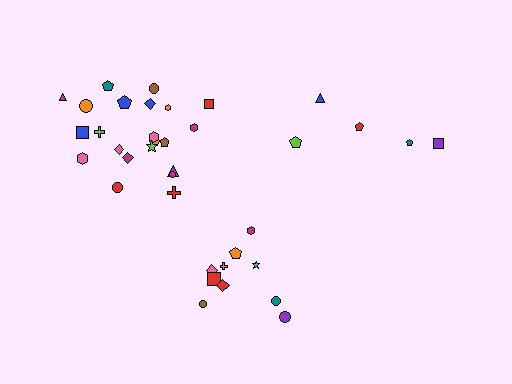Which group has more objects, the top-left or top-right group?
The top-left group.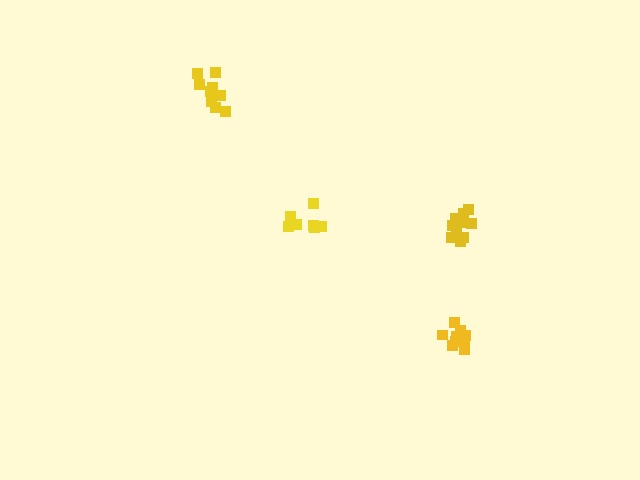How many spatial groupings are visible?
There are 4 spatial groupings.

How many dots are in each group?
Group 1: 10 dots, Group 2: 7 dots, Group 3: 11 dots, Group 4: 11 dots (39 total).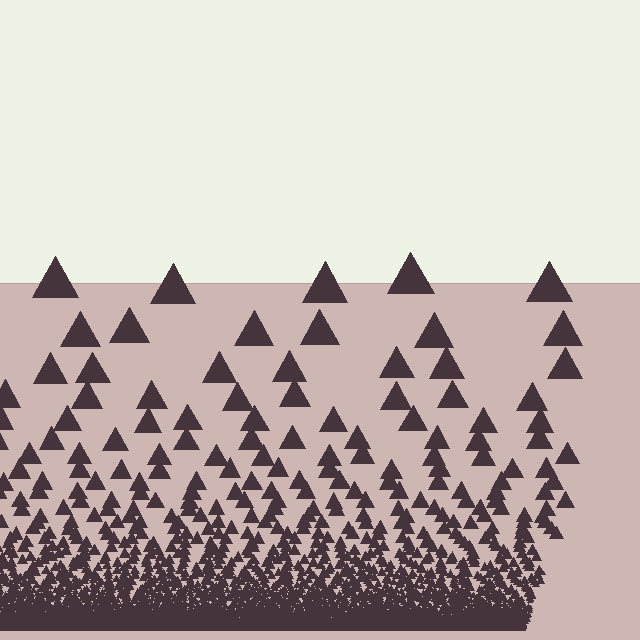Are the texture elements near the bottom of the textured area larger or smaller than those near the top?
Smaller. The gradient is inverted — elements near the bottom are smaller and denser.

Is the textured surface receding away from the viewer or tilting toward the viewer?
The surface appears to tilt toward the viewer. Texture elements get larger and sparser toward the top.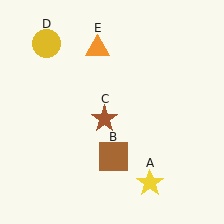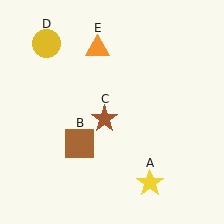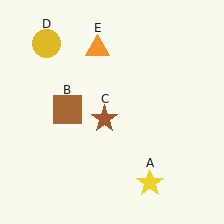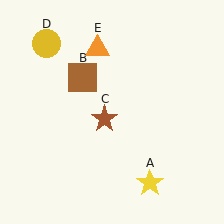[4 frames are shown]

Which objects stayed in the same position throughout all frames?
Yellow star (object A) and brown star (object C) and yellow circle (object D) and orange triangle (object E) remained stationary.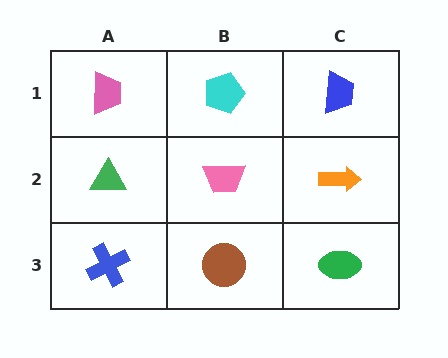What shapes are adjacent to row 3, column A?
A green triangle (row 2, column A), a brown circle (row 3, column B).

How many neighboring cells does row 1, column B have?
3.